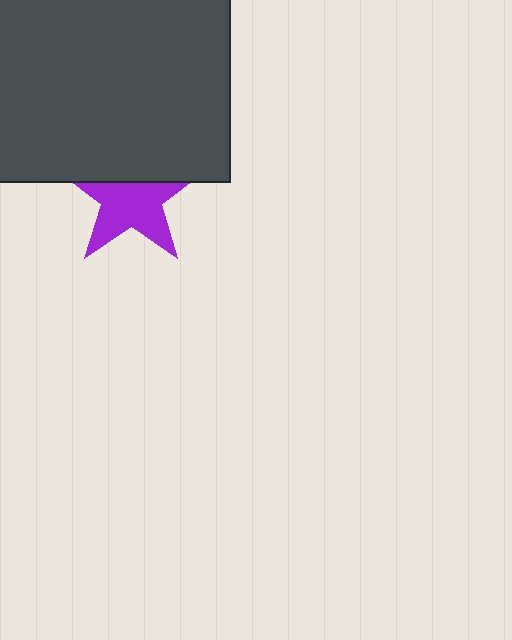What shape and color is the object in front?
The object in front is a dark gray rectangle.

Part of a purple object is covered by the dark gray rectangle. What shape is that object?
It is a star.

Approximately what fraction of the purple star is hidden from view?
Roughly 39% of the purple star is hidden behind the dark gray rectangle.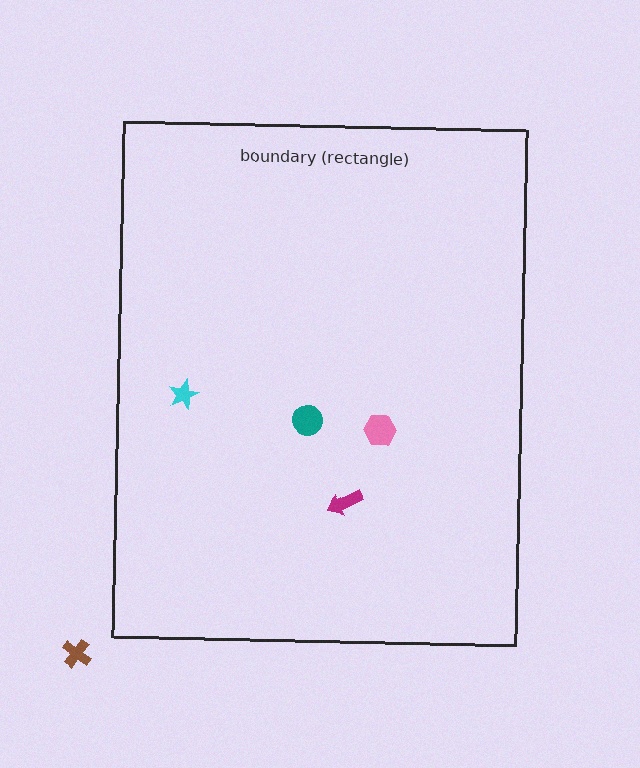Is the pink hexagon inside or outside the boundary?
Inside.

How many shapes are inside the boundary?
4 inside, 1 outside.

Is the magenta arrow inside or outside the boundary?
Inside.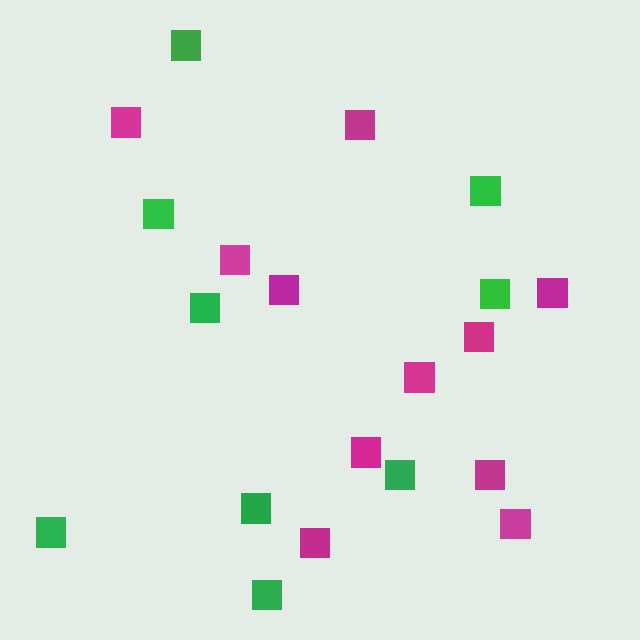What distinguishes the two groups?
There are 2 groups: one group of magenta squares (11) and one group of green squares (9).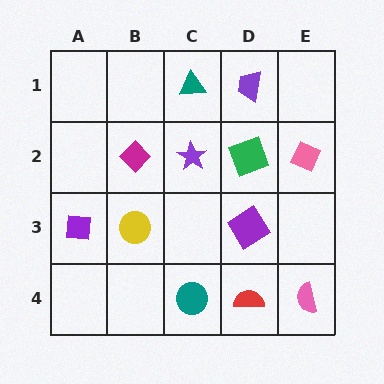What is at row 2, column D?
A green square.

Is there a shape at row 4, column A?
No, that cell is empty.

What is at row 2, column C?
A purple star.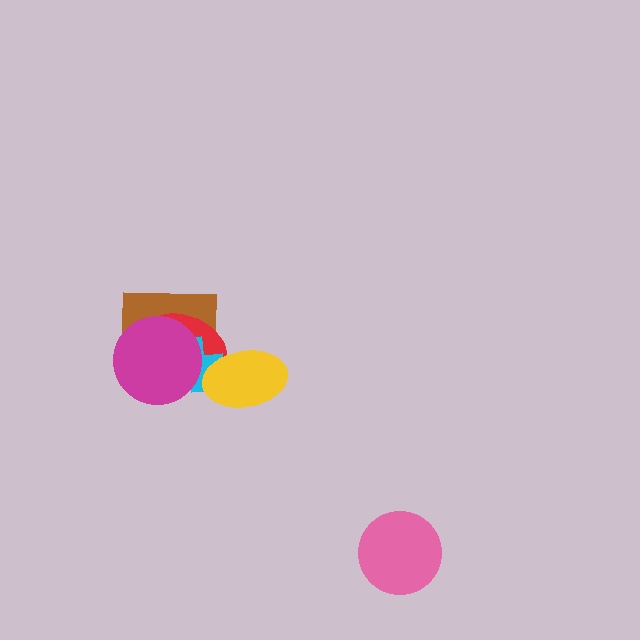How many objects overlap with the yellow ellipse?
2 objects overlap with the yellow ellipse.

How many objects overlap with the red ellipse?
4 objects overlap with the red ellipse.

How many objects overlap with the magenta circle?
3 objects overlap with the magenta circle.